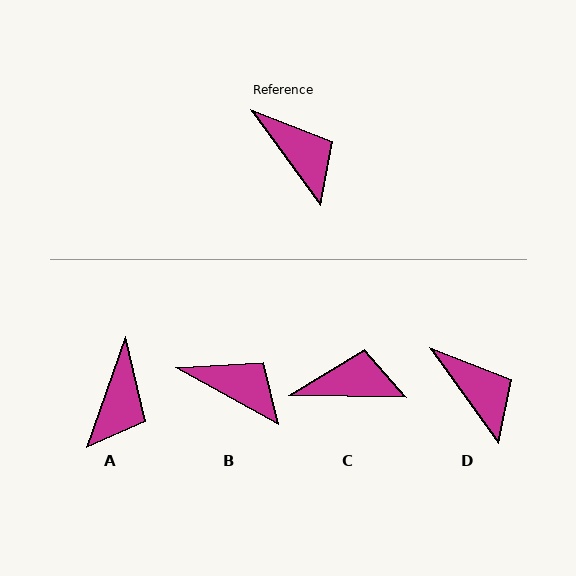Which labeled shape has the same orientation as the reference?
D.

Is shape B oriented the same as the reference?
No, it is off by about 25 degrees.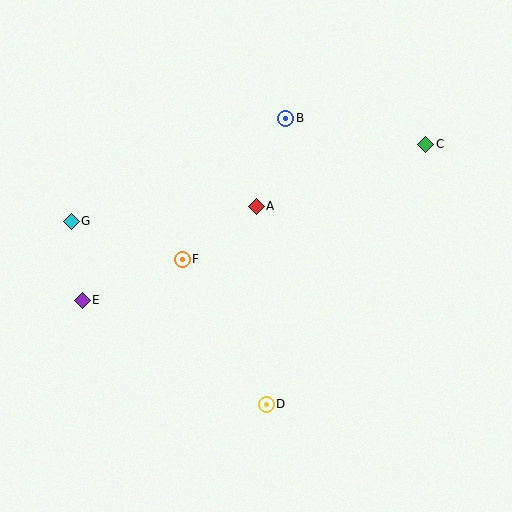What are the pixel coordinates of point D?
Point D is at (266, 404).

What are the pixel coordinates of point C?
Point C is at (426, 144).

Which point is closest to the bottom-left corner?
Point E is closest to the bottom-left corner.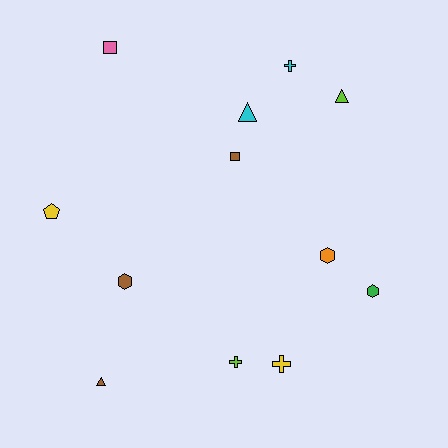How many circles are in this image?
There are no circles.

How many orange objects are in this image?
There is 1 orange object.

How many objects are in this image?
There are 12 objects.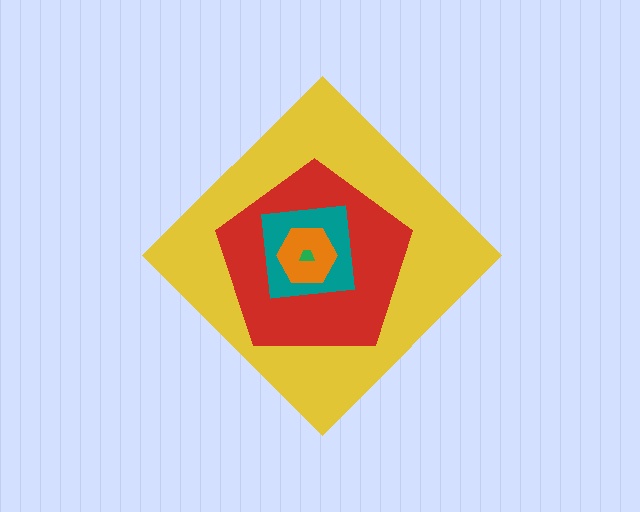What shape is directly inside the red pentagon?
The teal square.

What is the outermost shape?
The yellow diamond.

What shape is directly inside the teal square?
The orange hexagon.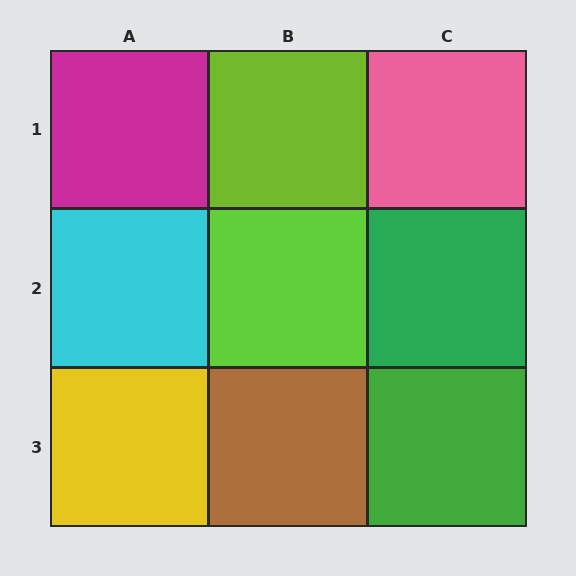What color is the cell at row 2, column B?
Lime.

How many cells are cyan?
1 cell is cyan.